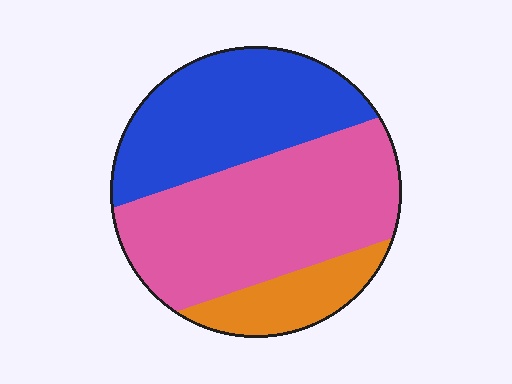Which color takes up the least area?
Orange, at roughly 15%.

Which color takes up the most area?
Pink, at roughly 50%.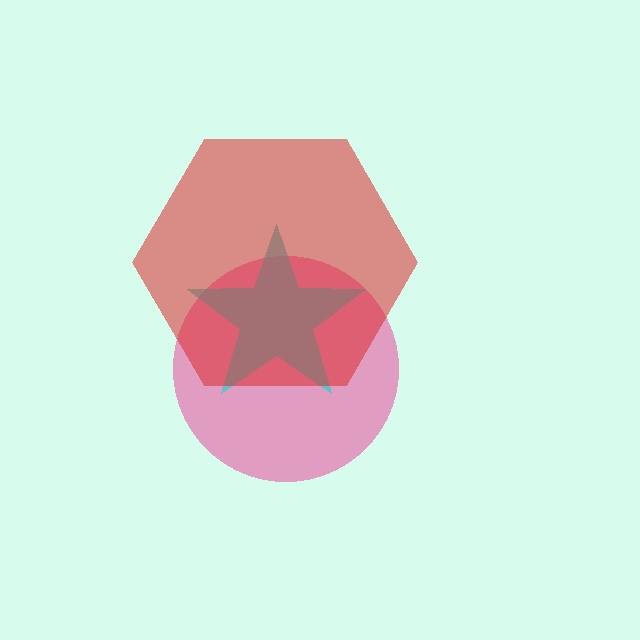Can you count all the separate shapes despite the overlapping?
Yes, there are 3 separate shapes.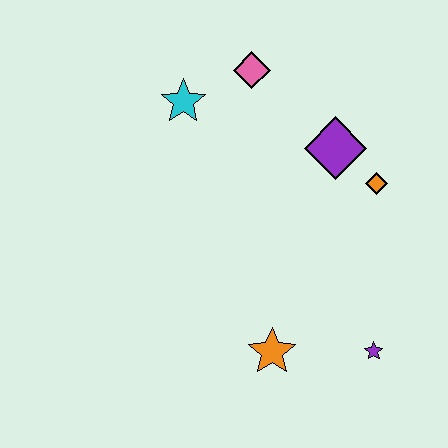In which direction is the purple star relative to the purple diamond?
The purple star is below the purple diamond.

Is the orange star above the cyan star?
No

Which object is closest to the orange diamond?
The purple diamond is closest to the orange diamond.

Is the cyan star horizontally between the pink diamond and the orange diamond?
No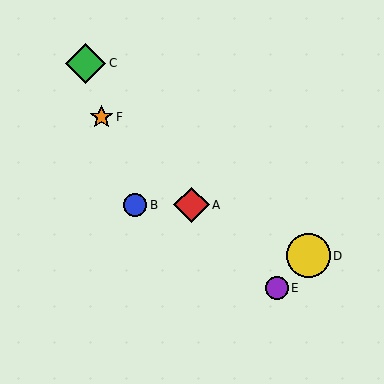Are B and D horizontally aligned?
No, B is at y≈205 and D is at y≈256.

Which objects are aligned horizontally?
Objects A, B are aligned horizontally.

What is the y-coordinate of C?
Object C is at y≈64.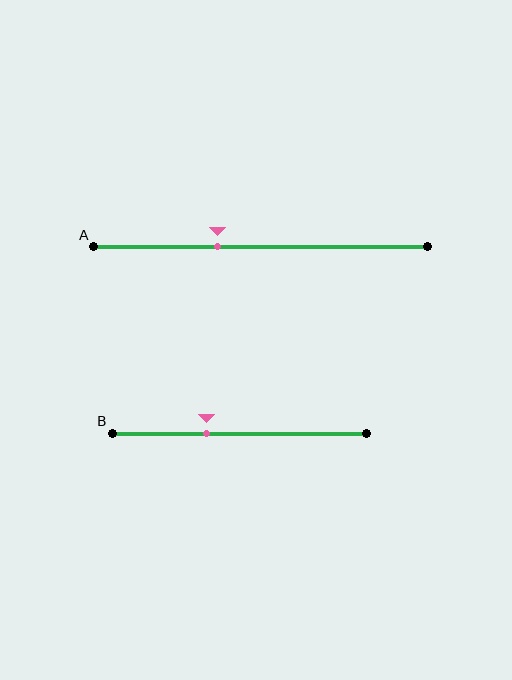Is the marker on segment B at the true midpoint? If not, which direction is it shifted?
No, the marker on segment B is shifted to the left by about 13% of the segment length.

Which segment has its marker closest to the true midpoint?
Segment A has its marker closest to the true midpoint.